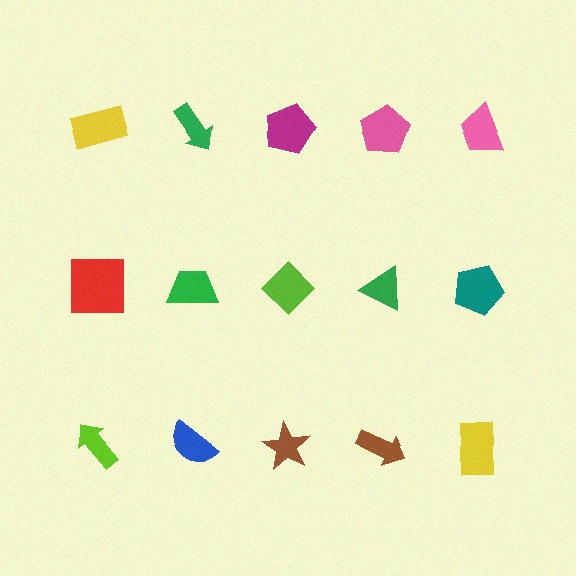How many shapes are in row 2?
5 shapes.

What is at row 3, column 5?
A yellow rectangle.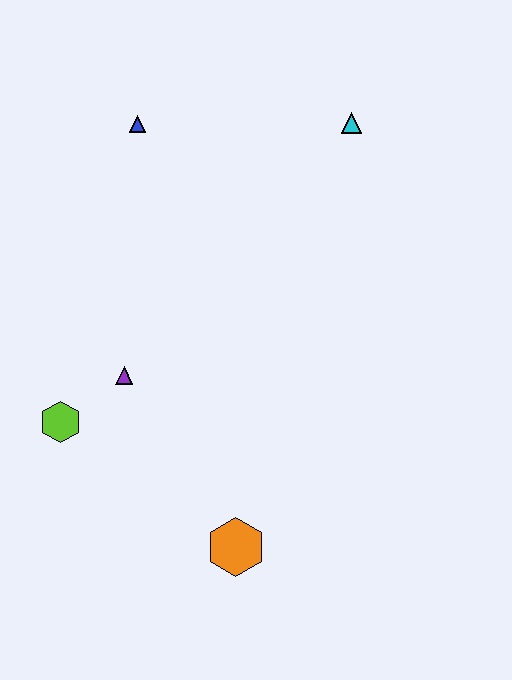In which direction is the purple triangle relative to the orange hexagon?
The purple triangle is above the orange hexagon.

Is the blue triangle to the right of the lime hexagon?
Yes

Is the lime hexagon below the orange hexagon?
No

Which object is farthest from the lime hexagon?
The cyan triangle is farthest from the lime hexagon.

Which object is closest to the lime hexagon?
The purple triangle is closest to the lime hexagon.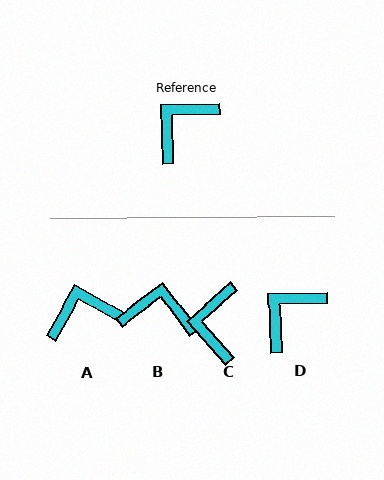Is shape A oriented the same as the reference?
No, it is off by about 32 degrees.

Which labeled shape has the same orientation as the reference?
D.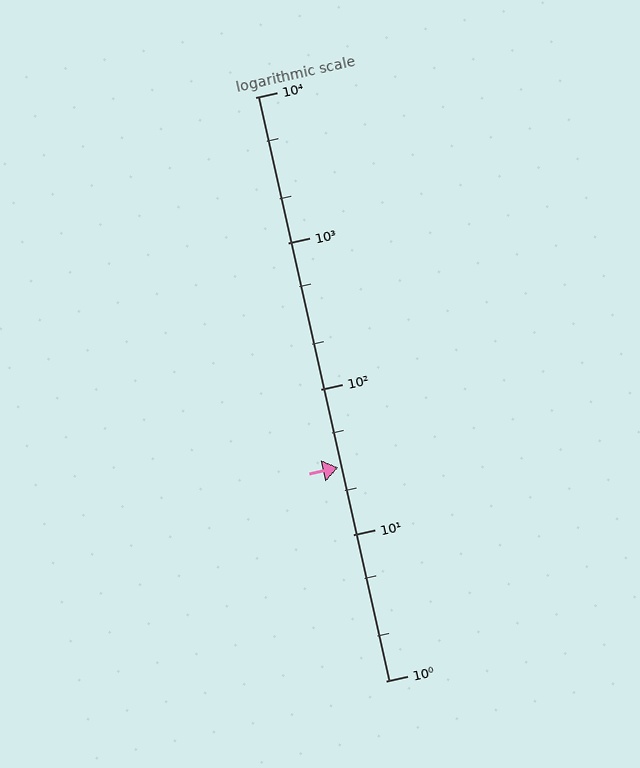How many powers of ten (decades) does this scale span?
The scale spans 4 decades, from 1 to 10000.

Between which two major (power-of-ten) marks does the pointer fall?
The pointer is between 10 and 100.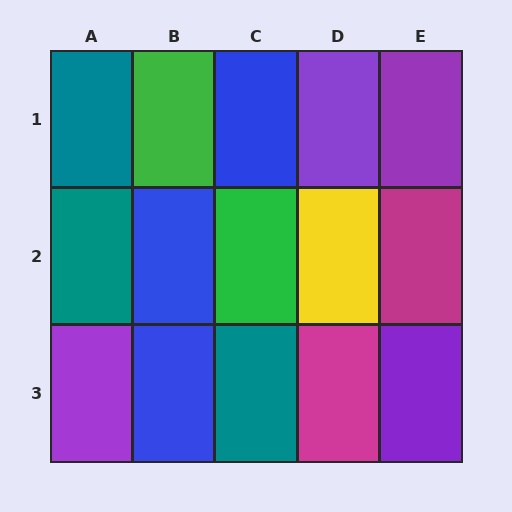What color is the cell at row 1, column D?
Purple.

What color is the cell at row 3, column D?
Magenta.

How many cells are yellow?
1 cell is yellow.